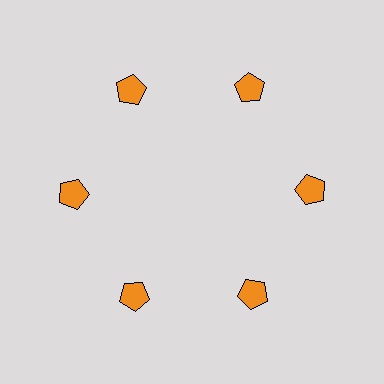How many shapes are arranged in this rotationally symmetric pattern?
There are 6 shapes, arranged in 6 groups of 1.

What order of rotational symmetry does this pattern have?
This pattern has 6-fold rotational symmetry.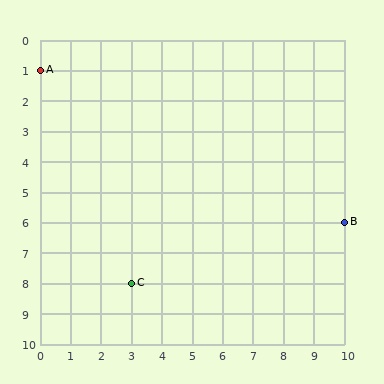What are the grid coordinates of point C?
Point C is at grid coordinates (3, 8).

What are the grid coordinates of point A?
Point A is at grid coordinates (0, 1).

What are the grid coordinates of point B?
Point B is at grid coordinates (10, 6).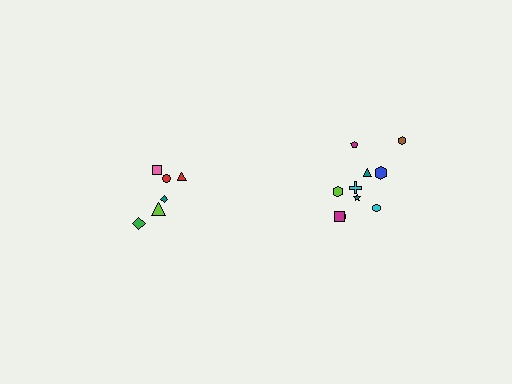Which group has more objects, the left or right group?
The right group.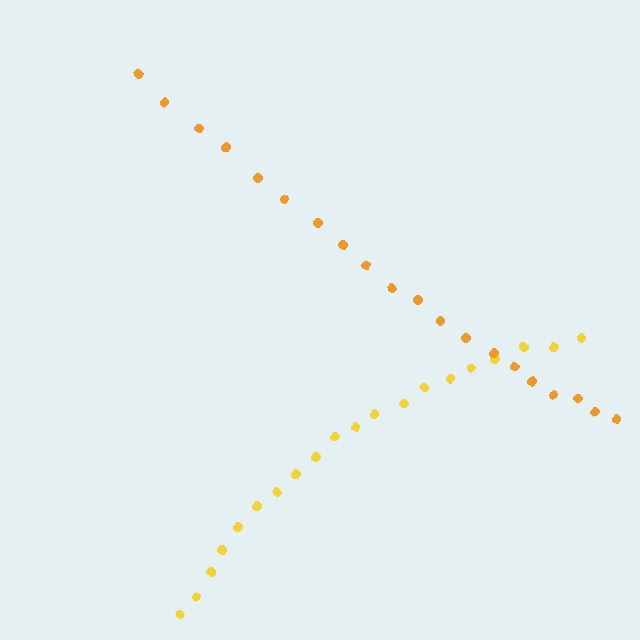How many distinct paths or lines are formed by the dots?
There are 2 distinct paths.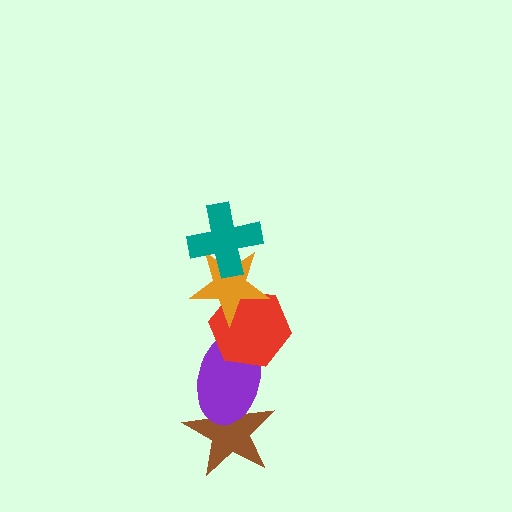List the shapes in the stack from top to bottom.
From top to bottom: the teal cross, the orange star, the red hexagon, the purple ellipse, the brown star.